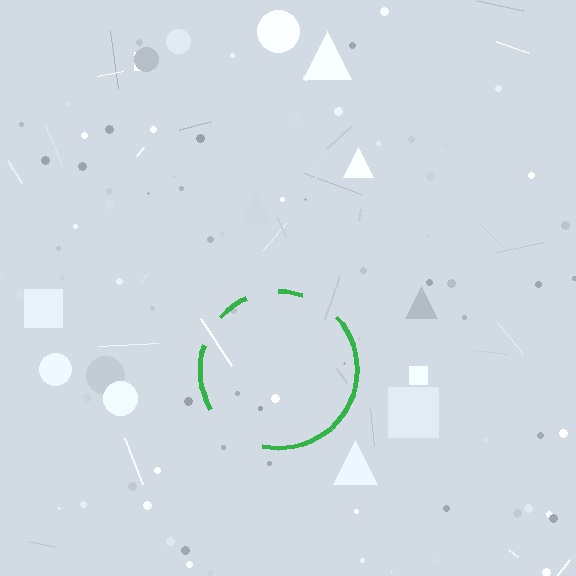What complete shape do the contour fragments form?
The contour fragments form a circle.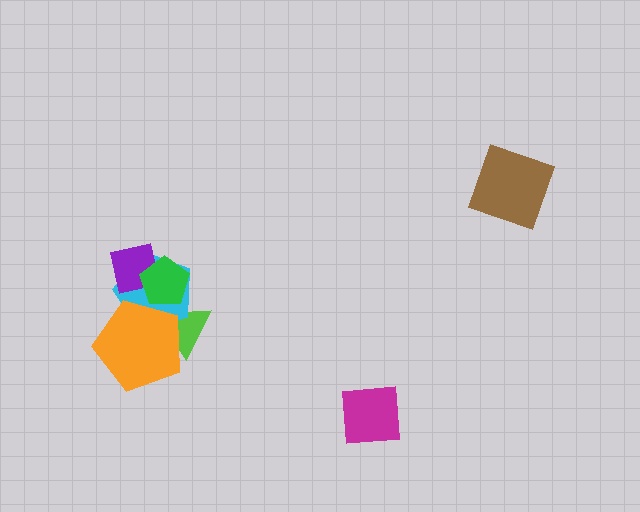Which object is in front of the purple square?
The green pentagon is in front of the purple square.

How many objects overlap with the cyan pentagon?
4 objects overlap with the cyan pentagon.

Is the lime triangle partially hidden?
Yes, it is partially covered by another shape.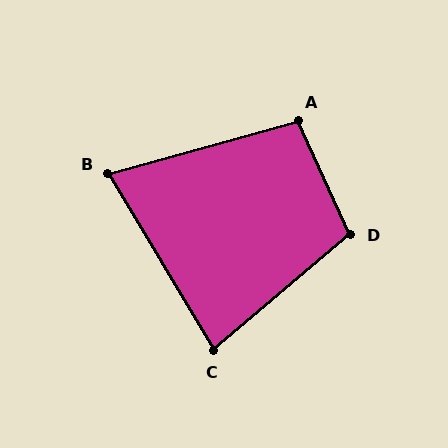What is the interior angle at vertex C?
Approximately 81 degrees (acute).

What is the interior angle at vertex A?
Approximately 99 degrees (obtuse).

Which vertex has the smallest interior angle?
B, at approximately 75 degrees.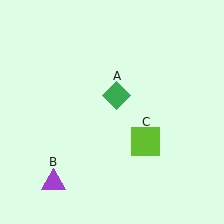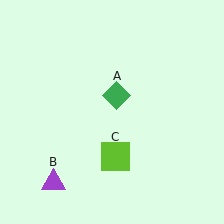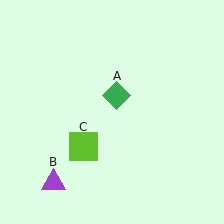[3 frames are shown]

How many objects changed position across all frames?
1 object changed position: lime square (object C).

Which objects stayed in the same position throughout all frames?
Green diamond (object A) and purple triangle (object B) remained stationary.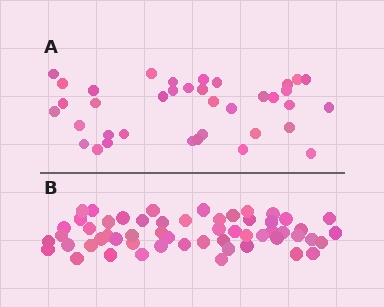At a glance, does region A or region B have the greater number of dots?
Region B (the bottom region) has more dots.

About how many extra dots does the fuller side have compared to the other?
Region B has approximately 20 more dots than region A.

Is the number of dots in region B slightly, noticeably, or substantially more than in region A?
Region B has substantially more. The ratio is roughly 1.5 to 1.